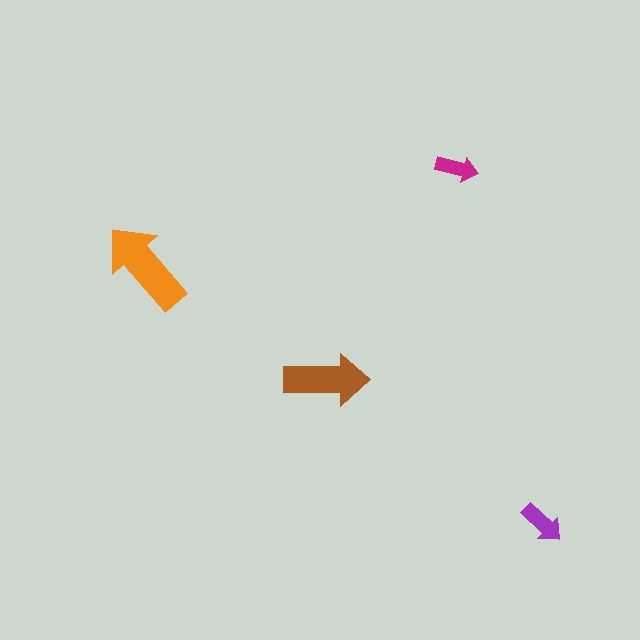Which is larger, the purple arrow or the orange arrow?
The orange one.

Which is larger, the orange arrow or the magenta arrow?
The orange one.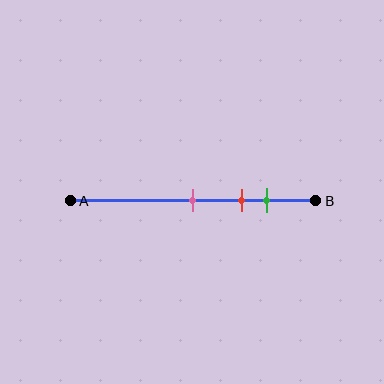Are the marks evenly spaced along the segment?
Yes, the marks are approximately evenly spaced.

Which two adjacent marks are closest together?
The red and green marks are the closest adjacent pair.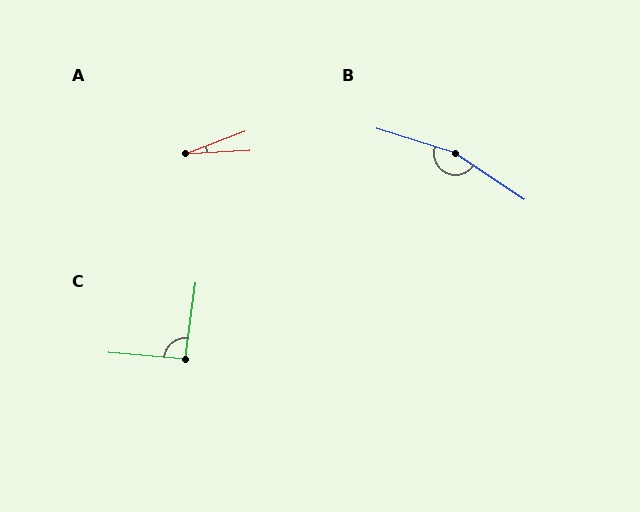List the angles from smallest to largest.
A (17°), C (93°), B (164°).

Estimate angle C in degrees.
Approximately 93 degrees.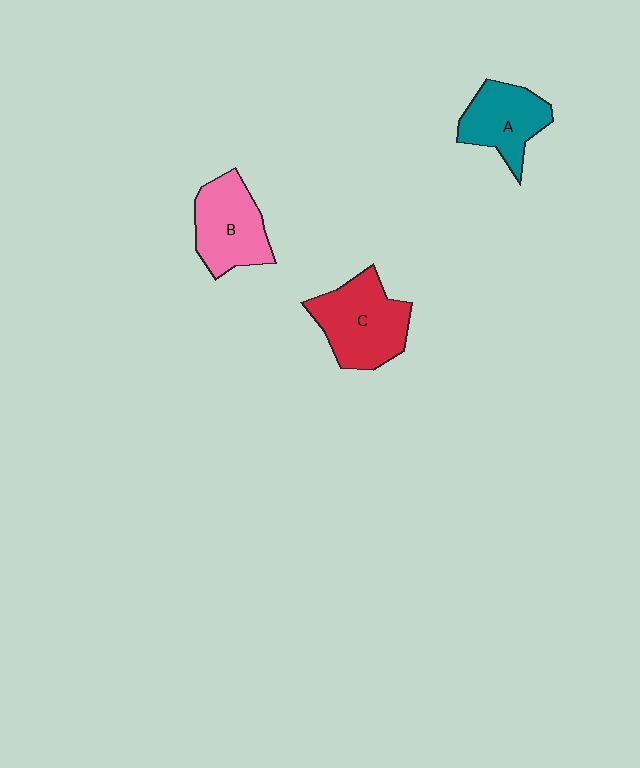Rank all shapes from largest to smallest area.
From largest to smallest: C (red), B (pink), A (teal).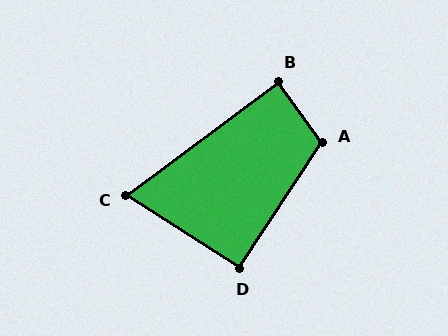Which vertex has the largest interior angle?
A, at approximately 110 degrees.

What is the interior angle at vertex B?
Approximately 90 degrees (approximately right).